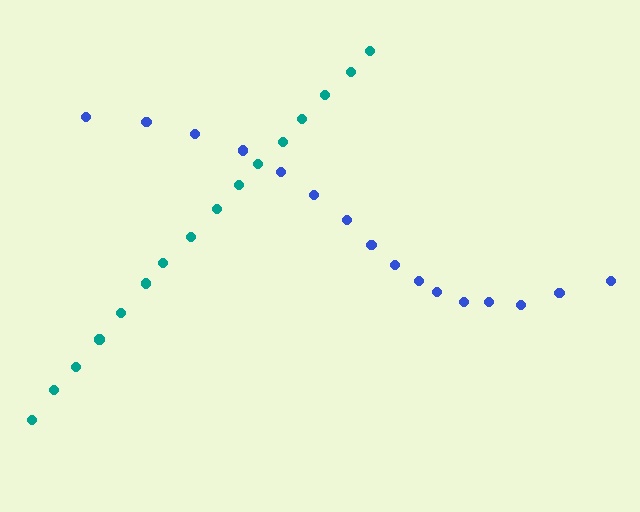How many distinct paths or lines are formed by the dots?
There are 2 distinct paths.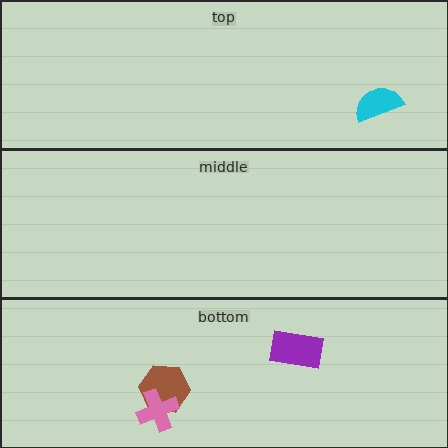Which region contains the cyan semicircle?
The top region.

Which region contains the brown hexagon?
The bottom region.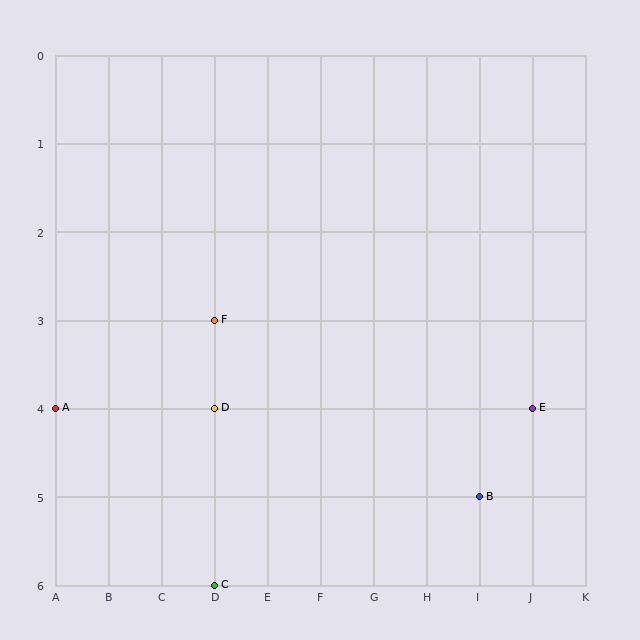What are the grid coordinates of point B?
Point B is at grid coordinates (I, 5).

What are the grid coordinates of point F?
Point F is at grid coordinates (D, 3).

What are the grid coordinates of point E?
Point E is at grid coordinates (J, 4).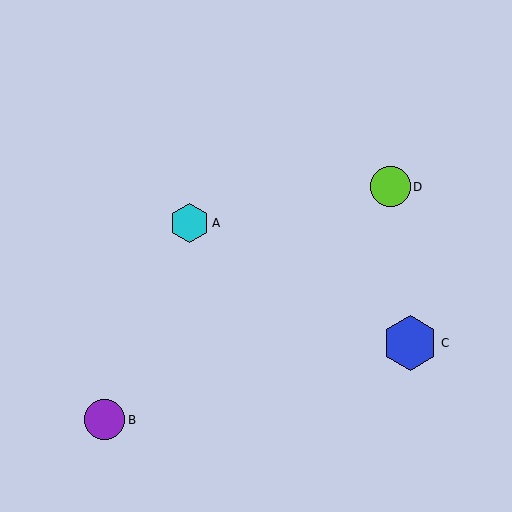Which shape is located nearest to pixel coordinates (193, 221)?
The cyan hexagon (labeled A) at (189, 223) is nearest to that location.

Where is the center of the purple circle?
The center of the purple circle is at (105, 420).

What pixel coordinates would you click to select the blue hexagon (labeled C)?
Click at (410, 343) to select the blue hexagon C.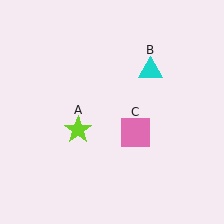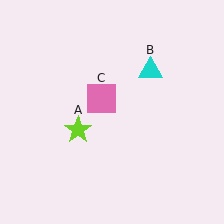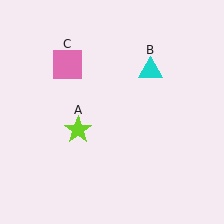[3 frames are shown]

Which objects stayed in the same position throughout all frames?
Lime star (object A) and cyan triangle (object B) remained stationary.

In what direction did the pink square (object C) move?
The pink square (object C) moved up and to the left.